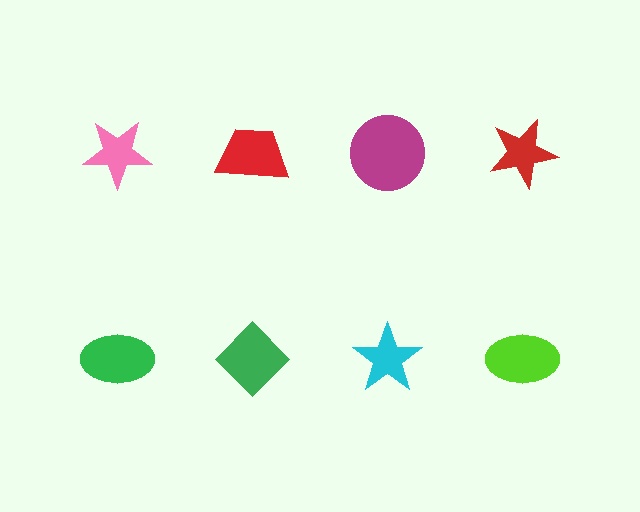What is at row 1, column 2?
A red trapezoid.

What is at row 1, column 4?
A red star.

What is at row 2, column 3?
A cyan star.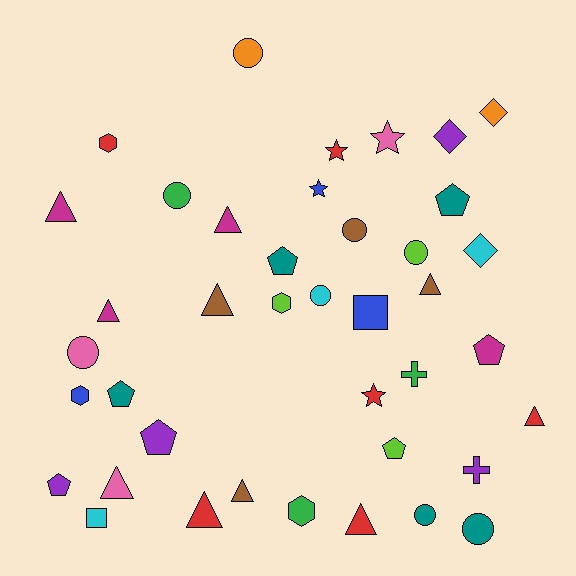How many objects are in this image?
There are 40 objects.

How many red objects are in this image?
There are 6 red objects.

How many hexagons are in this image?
There are 4 hexagons.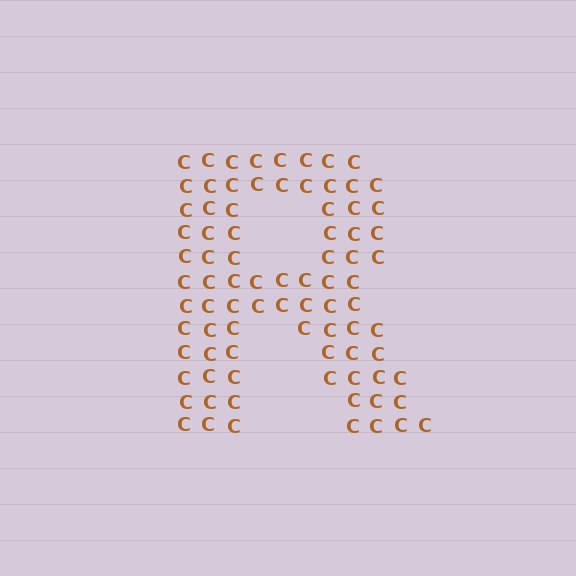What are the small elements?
The small elements are letter C's.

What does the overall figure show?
The overall figure shows the letter R.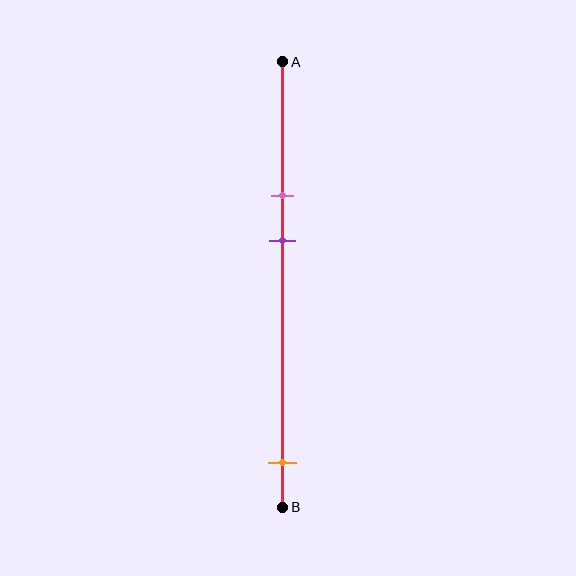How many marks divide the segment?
There are 3 marks dividing the segment.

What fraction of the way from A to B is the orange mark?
The orange mark is approximately 90% (0.9) of the way from A to B.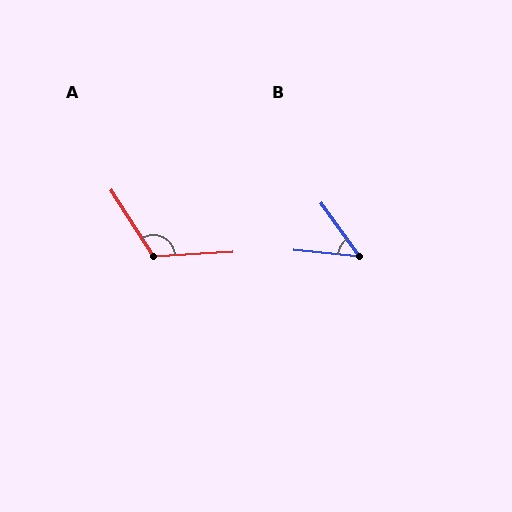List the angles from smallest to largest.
B (49°), A (119°).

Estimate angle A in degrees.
Approximately 119 degrees.